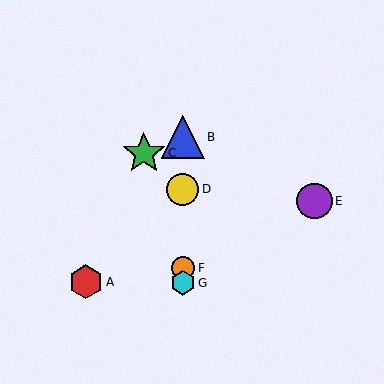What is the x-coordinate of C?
Object C is at x≈144.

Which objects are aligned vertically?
Objects B, D, F, G are aligned vertically.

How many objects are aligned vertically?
4 objects (B, D, F, G) are aligned vertically.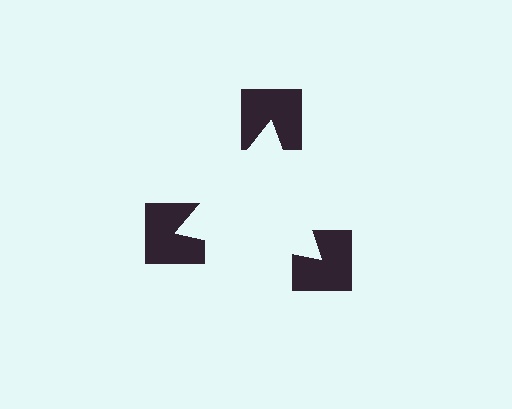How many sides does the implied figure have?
3 sides.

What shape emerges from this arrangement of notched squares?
An illusory triangle — its edges are inferred from the aligned wedge cuts in the notched squares, not physically drawn.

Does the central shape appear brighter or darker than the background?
It typically appears slightly brighter than the background, even though no actual brightness change is drawn.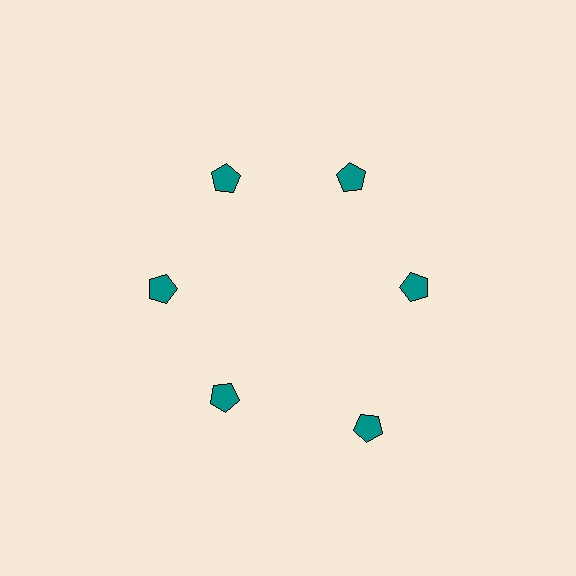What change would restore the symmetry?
The symmetry would be restored by moving it inward, back onto the ring so that all 6 pentagons sit at equal angles and equal distance from the center.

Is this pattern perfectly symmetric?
No. The 6 teal pentagons are arranged in a ring, but one element near the 5 o'clock position is pushed outward from the center, breaking the 6-fold rotational symmetry.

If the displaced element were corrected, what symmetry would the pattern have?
It would have 6-fold rotational symmetry — the pattern would map onto itself every 60 degrees.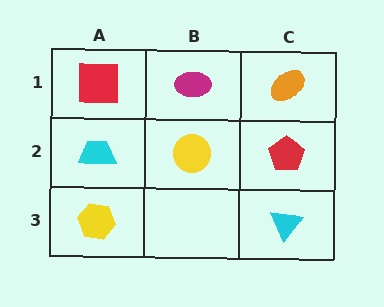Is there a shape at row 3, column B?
No, that cell is empty.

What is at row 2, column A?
A cyan trapezoid.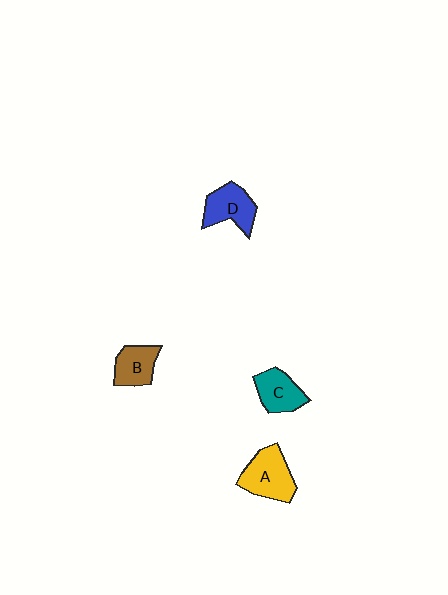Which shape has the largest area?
Shape A (yellow).